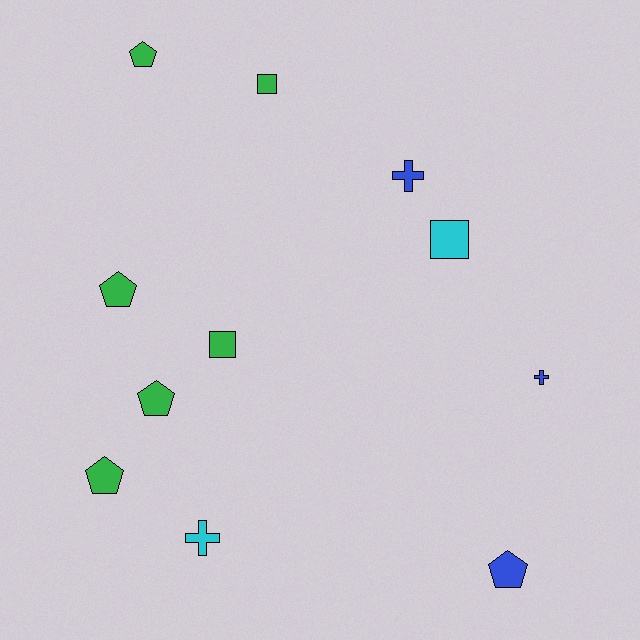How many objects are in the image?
There are 11 objects.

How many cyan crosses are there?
There is 1 cyan cross.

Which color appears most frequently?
Green, with 6 objects.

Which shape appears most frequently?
Pentagon, with 5 objects.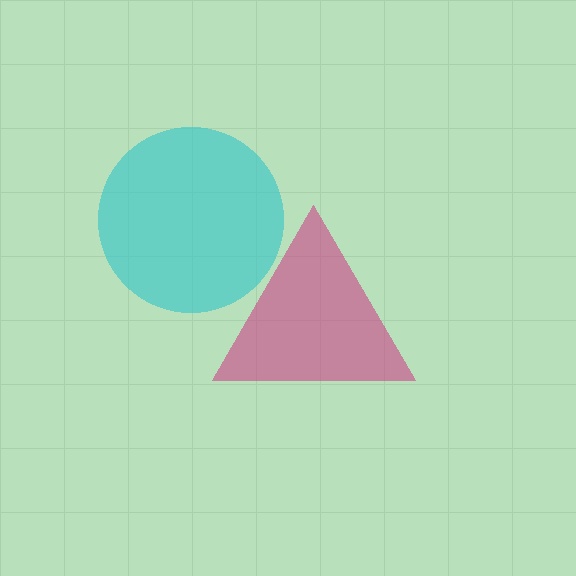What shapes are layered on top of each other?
The layered shapes are: a magenta triangle, a cyan circle.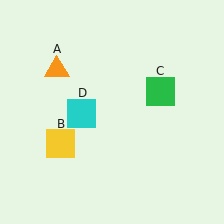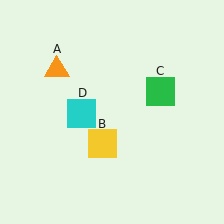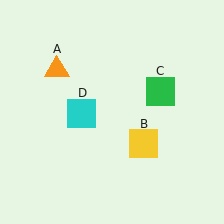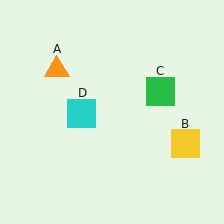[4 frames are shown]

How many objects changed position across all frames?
1 object changed position: yellow square (object B).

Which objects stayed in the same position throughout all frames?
Orange triangle (object A) and green square (object C) and cyan square (object D) remained stationary.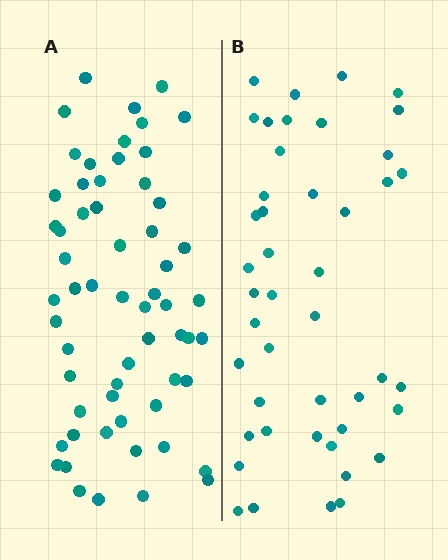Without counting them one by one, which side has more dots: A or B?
Region A (the left region) has more dots.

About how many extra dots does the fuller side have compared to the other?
Region A has approximately 15 more dots than region B.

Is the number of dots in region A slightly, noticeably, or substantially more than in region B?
Region A has noticeably more, but not dramatically so. The ratio is roughly 1.3 to 1.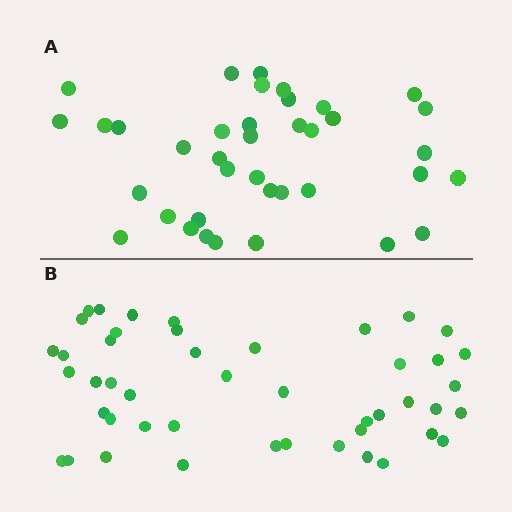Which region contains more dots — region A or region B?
Region B (the bottom region) has more dots.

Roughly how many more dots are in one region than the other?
Region B has roughly 8 or so more dots than region A.